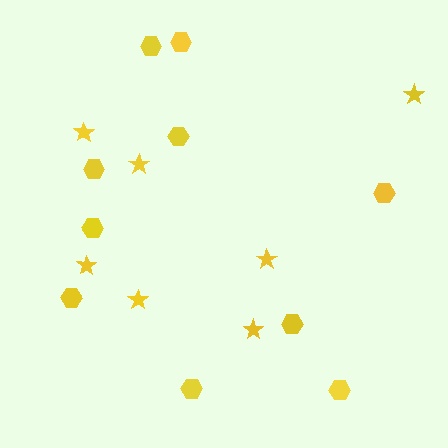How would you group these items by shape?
There are 2 groups: one group of stars (7) and one group of hexagons (10).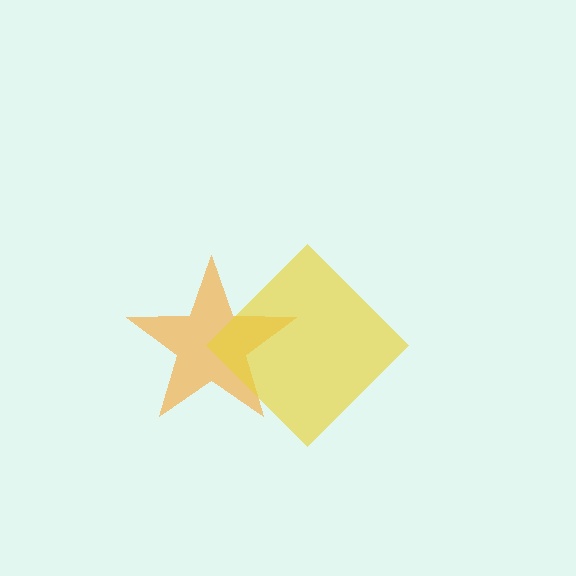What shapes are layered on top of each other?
The layered shapes are: an orange star, a yellow diamond.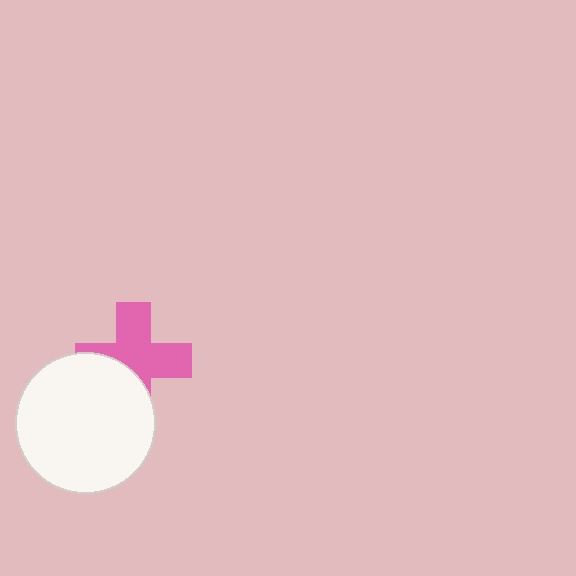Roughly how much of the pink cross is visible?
About half of it is visible (roughly 63%).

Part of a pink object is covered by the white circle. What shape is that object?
It is a cross.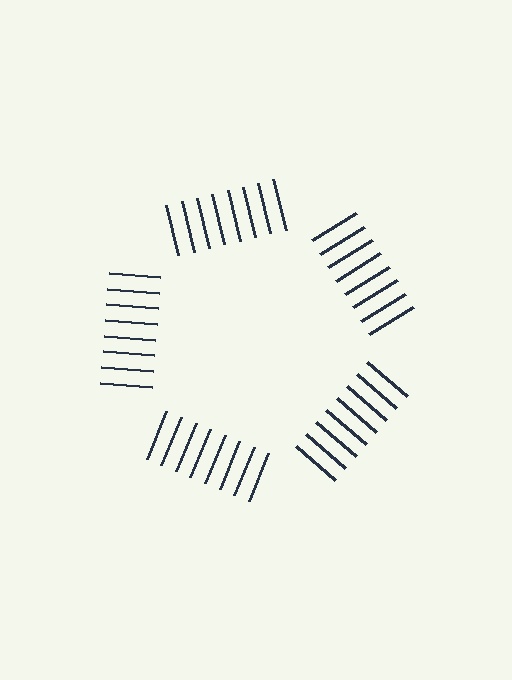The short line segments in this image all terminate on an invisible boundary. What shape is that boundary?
An illusory pentagon — the line segments terminate on its edges but no continuous stroke is drawn.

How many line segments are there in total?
40 — 8 along each of the 5 edges.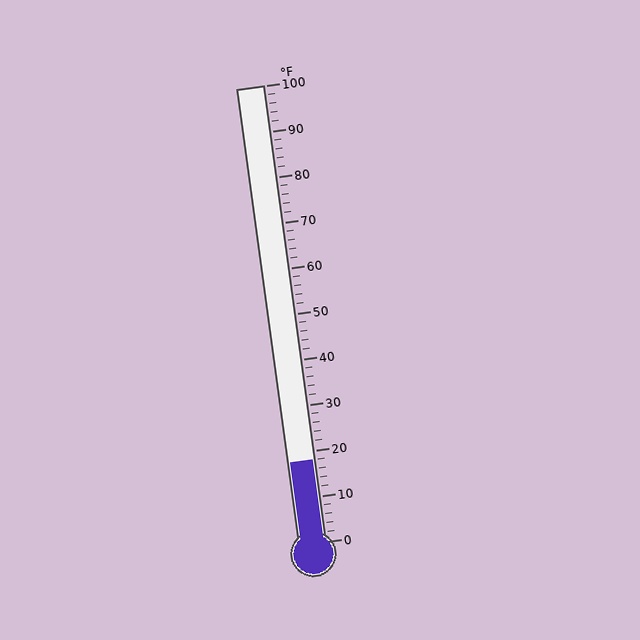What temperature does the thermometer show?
The thermometer shows approximately 18°F.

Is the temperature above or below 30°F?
The temperature is below 30°F.